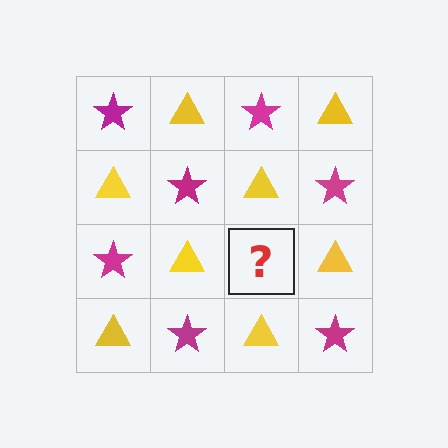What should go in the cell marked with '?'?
The missing cell should contain a magenta star.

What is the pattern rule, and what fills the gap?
The rule is that it alternates magenta star and yellow triangle in a checkerboard pattern. The gap should be filled with a magenta star.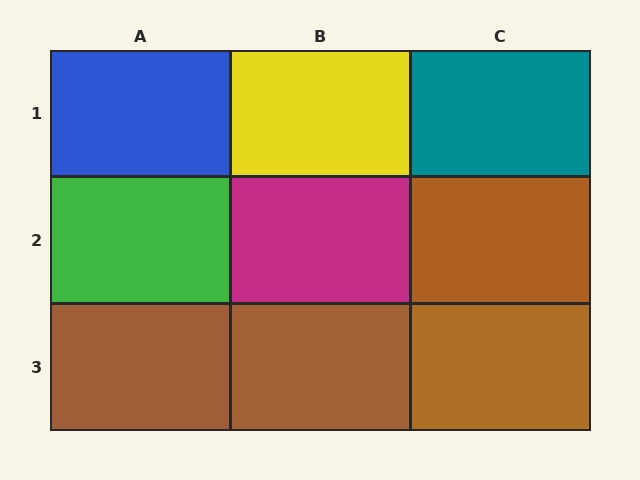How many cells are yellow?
1 cell is yellow.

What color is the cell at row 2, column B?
Magenta.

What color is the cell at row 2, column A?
Green.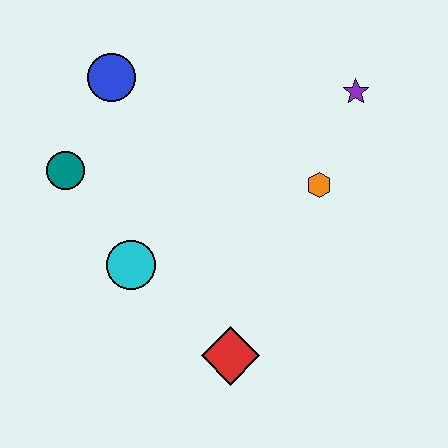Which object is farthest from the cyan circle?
The purple star is farthest from the cyan circle.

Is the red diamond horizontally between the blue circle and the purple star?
Yes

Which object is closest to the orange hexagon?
The purple star is closest to the orange hexagon.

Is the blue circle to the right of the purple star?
No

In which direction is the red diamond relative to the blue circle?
The red diamond is below the blue circle.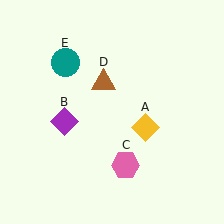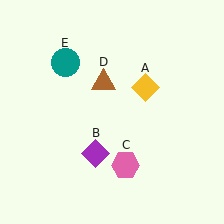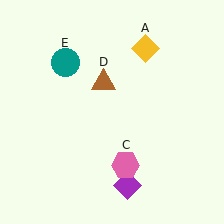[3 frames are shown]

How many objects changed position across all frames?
2 objects changed position: yellow diamond (object A), purple diamond (object B).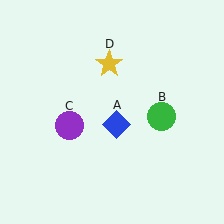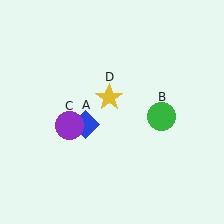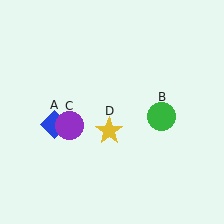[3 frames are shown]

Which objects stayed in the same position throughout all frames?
Green circle (object B) and purple circle (object C) remained stationary.